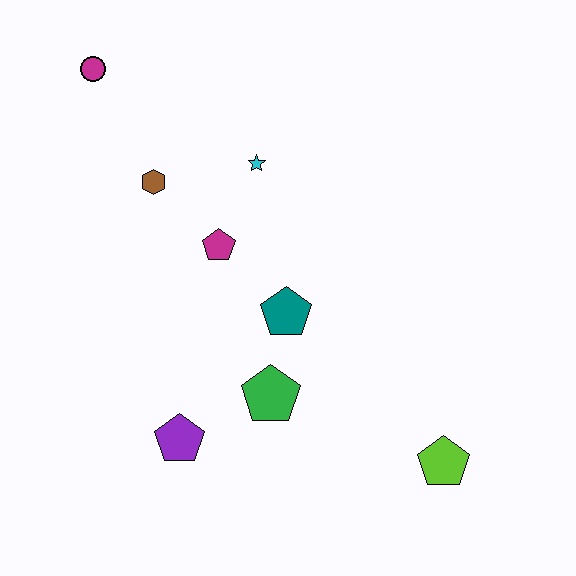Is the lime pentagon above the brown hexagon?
No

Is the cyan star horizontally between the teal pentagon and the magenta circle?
Yes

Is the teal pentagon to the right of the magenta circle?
Yes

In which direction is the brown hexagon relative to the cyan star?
The brown hexagon is to the left of the cyan star.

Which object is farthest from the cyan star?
The lime pentagon is farthest from the cyan star.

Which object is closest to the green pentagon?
The teal pentagon is closest to the green pentagon.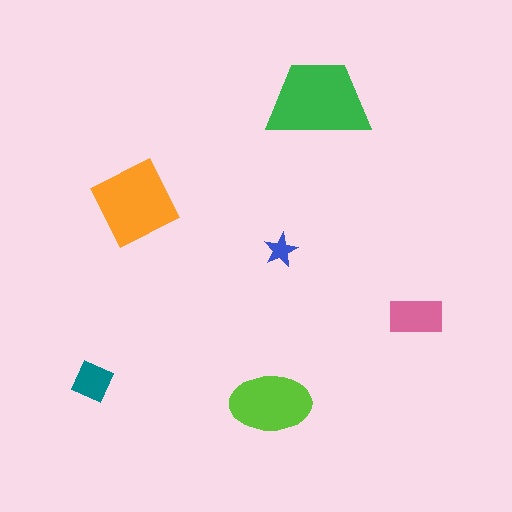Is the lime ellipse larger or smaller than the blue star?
Larger.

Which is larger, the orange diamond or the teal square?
The orange diamond.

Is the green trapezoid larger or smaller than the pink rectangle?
Larger.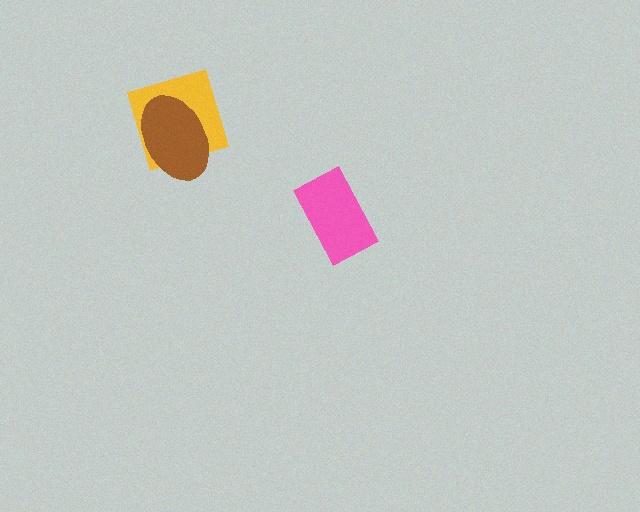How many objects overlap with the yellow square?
1 object overlaps with the yellow square.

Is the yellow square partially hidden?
Yes, it is partially covered by another shape.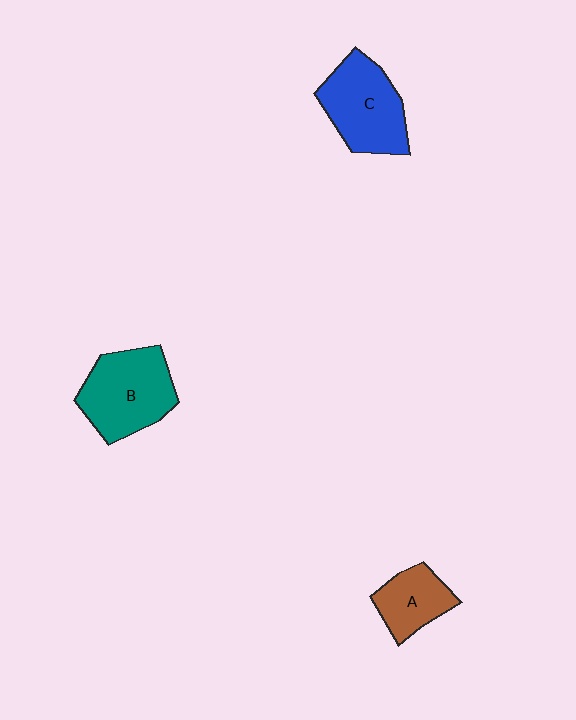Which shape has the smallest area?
Shape A (brown).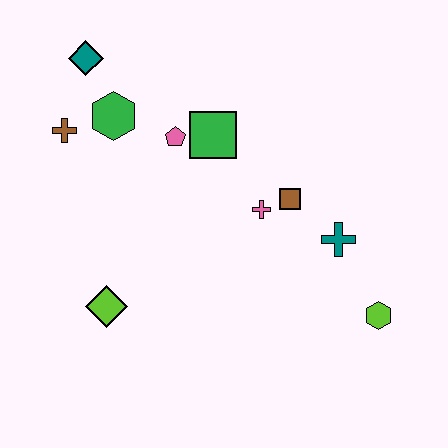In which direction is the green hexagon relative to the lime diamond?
The green hexagon is above the lime diamond.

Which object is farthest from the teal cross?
The teal diamond is farthest from the teal cross.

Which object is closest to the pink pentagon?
The green square is closest to the pink pentagon.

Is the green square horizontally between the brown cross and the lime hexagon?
Yes